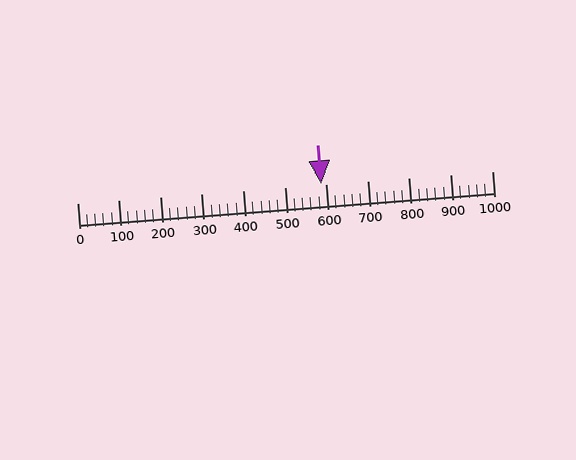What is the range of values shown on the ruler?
The ruler shows values from 0 to 1000.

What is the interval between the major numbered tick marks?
The major tick marks are spaced 100 units apart.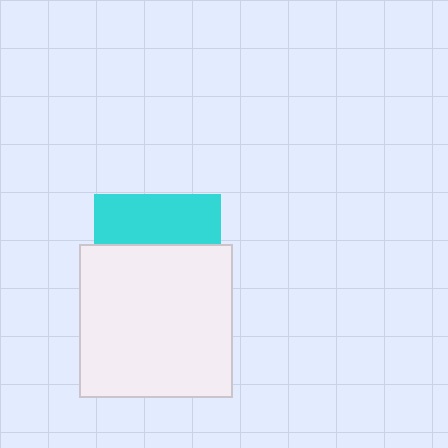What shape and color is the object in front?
The object in front is a white square.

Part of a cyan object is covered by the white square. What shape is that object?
It is a square.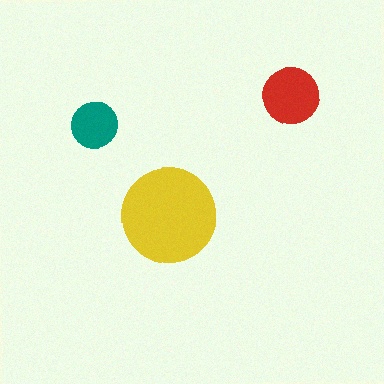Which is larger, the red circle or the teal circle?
The red one.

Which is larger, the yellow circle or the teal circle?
The yellow one.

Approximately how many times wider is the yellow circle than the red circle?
About 1.5 times wider.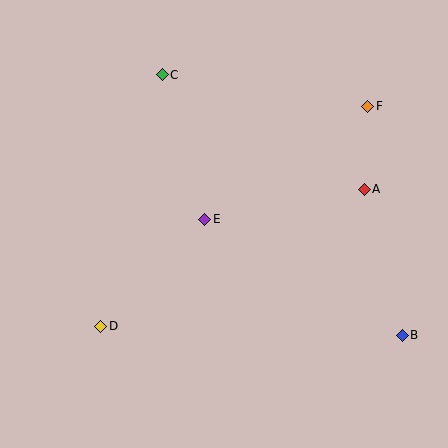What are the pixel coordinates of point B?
Point B is at (402, 335).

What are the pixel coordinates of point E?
Point E is at (205, 219).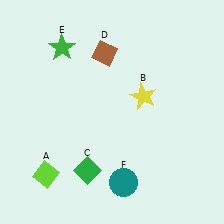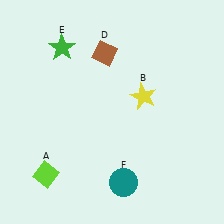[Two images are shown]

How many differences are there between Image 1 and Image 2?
There is 1 difference between the two images.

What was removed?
The green diamond (C) was removed in Image 2.